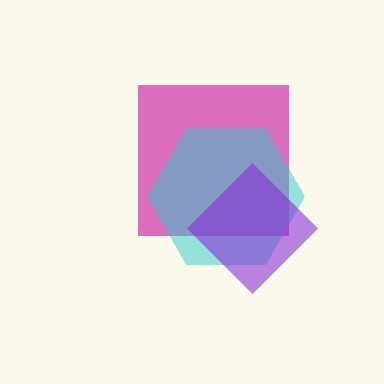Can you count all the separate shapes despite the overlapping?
Yes, there are 3 separate shapes.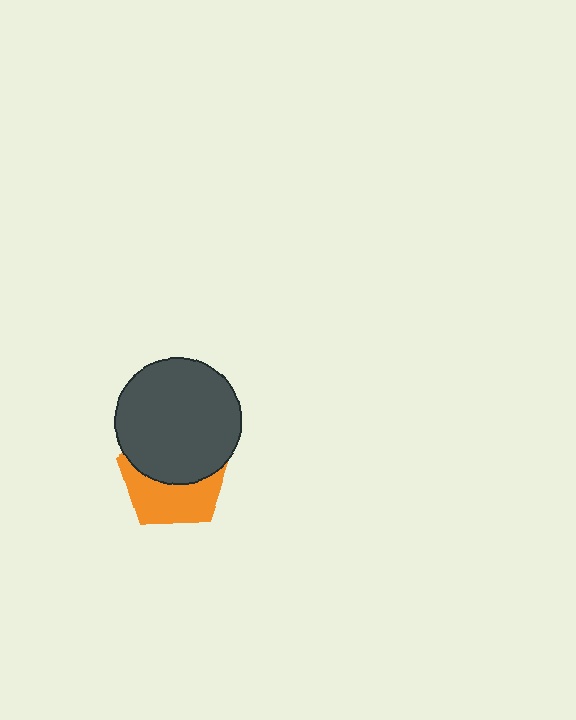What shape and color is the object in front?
The object in front is a dark gray circle.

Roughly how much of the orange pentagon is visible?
About half of it is visible (roughly 47%).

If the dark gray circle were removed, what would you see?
You would see the complete orange pentagon.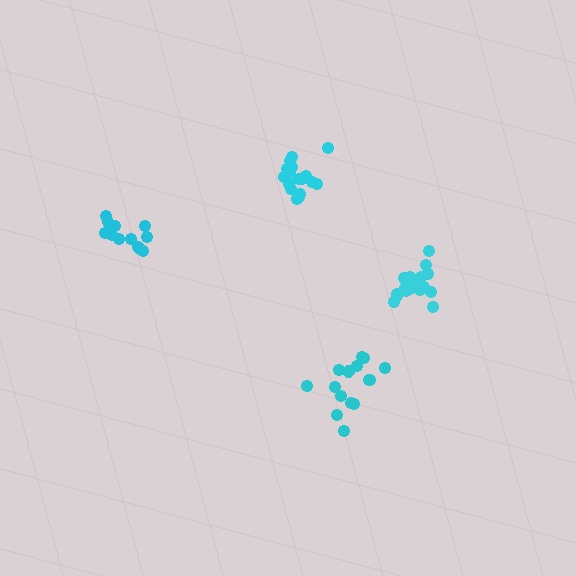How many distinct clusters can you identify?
There are 4 distinct clusters.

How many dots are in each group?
Group 1: 14 dots, Group 2: 13 dots, Group 3: 17 dots, Group 4: 17 dots (61 total).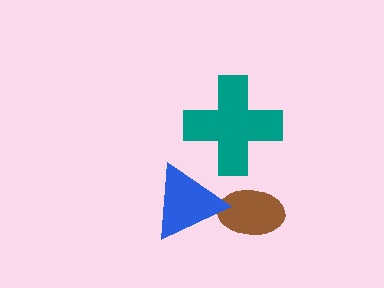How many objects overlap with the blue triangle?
1 object overlaps with the blue triangle.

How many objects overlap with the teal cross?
0 objects overlap with the teal cross.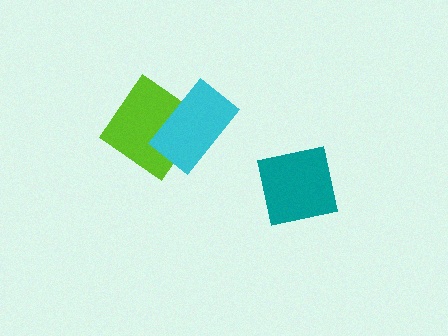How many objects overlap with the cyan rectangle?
1 object overlaps with the cyan rectangle.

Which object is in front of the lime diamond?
The cyan rectangle is in front of the lime diamond.